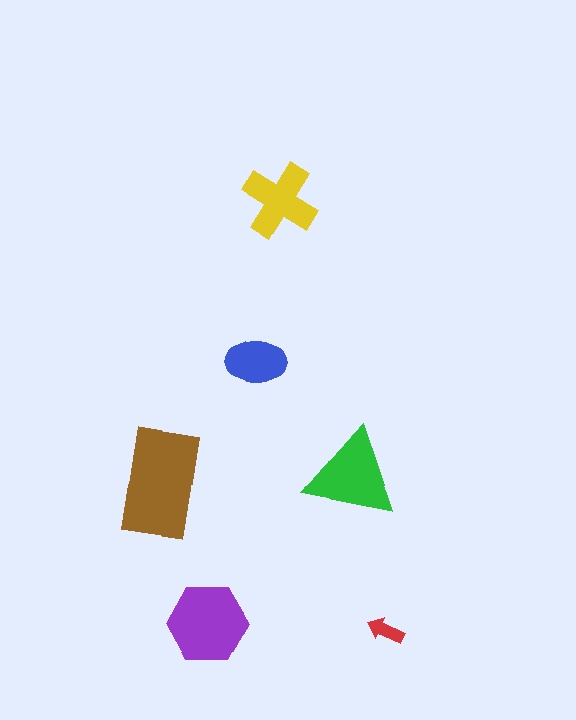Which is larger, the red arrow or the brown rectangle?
The brown rectangle.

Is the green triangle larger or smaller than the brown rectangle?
Smaller.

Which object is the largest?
The brown rectangle.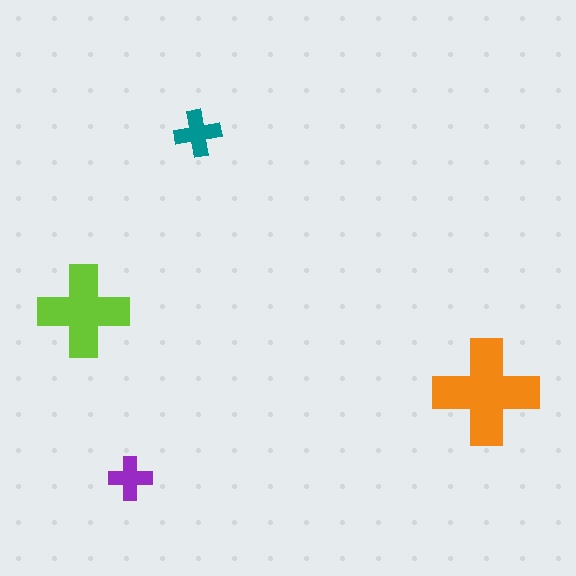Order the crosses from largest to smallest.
the orange one, the lime one, the teal one, the purple one.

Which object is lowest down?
The purple cross is bottommost.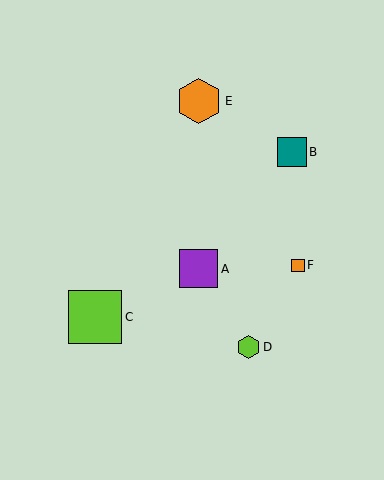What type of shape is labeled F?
Shape F is an orange square.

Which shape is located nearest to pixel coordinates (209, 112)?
The orange hexagon (labeled E) at (199, 101) is nearest to that location.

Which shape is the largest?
The lime square (labeled C) is the largest.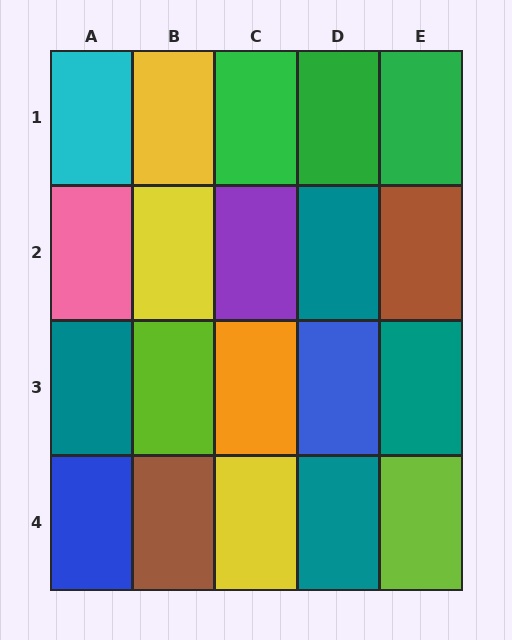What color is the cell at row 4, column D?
Teal.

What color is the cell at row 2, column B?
Yellow.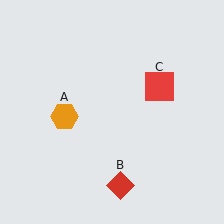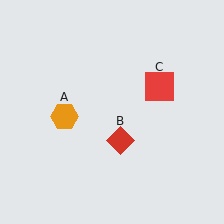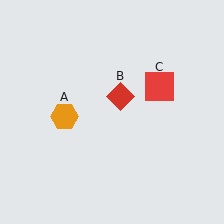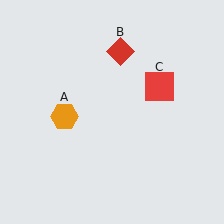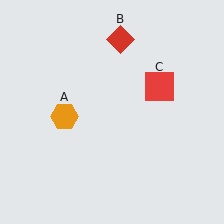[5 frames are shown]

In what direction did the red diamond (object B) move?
The red diamond (object B) moved up.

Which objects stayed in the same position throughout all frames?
Orange hexagon (object A) and red square (object C) remained stationary.